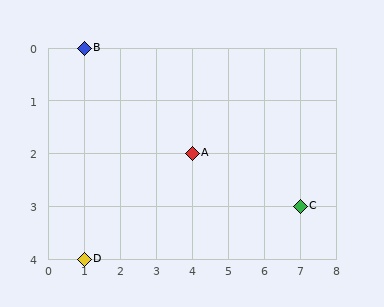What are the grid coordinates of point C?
Point C is at grid coordinates (7, 3).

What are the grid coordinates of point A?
Point A is at grid coordinates (4, 2).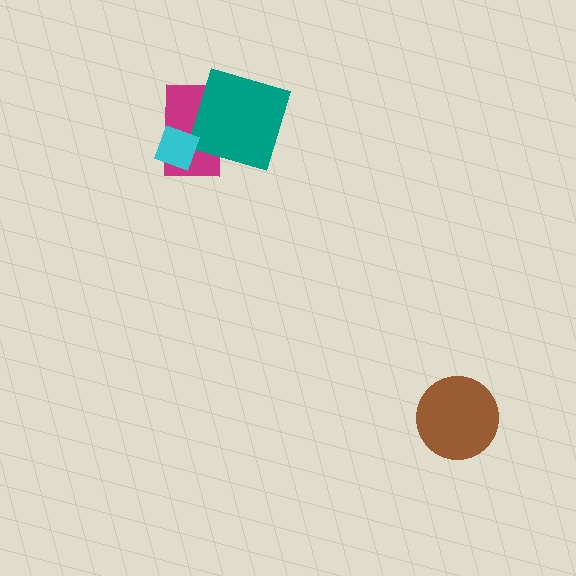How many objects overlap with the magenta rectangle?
2 objects overlap with the magenta rectangle.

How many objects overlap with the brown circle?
0 objects overlap with the brown circle.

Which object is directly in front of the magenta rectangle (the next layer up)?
The teal square is directly in front of the magenta rectangle.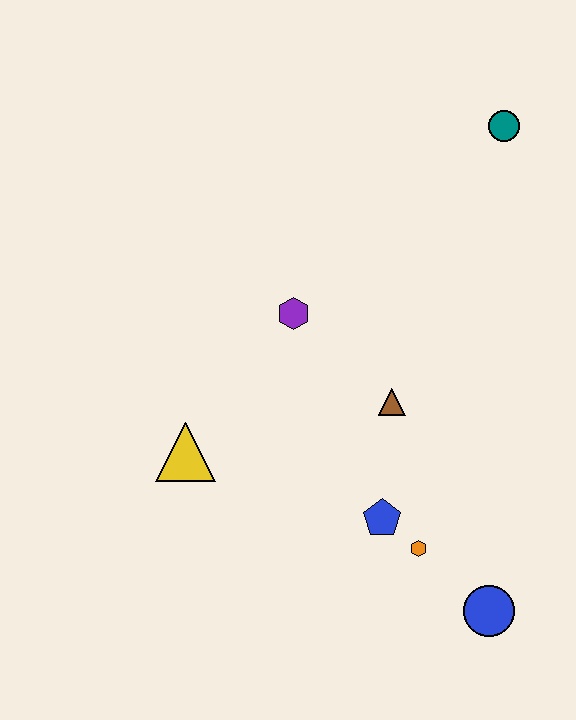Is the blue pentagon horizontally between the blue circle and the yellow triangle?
Yes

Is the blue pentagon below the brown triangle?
Yes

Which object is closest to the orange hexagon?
The blue pentagon is closest to the orange hexagon.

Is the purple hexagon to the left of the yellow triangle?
No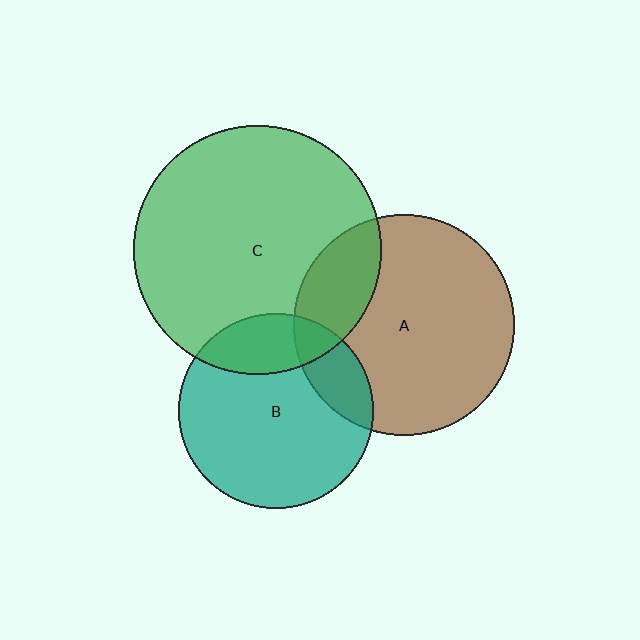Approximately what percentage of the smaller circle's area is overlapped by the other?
Approximately 15%.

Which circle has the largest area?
Circle C (green).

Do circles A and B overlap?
Yes.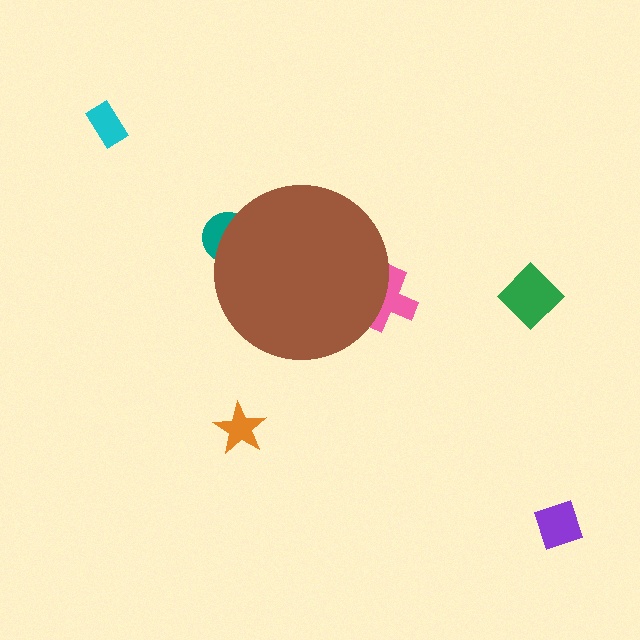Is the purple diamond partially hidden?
No, the purple diamond is fully visible.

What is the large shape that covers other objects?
A brown circle.